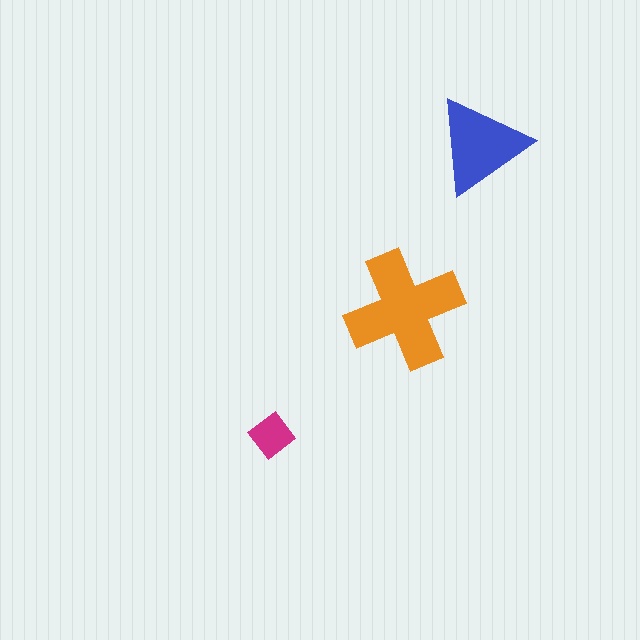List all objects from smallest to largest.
The magenta diamond, the blue triangle, the orange cross.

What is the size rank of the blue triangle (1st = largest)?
2nd.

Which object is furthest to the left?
The magenta diamond is leftmost.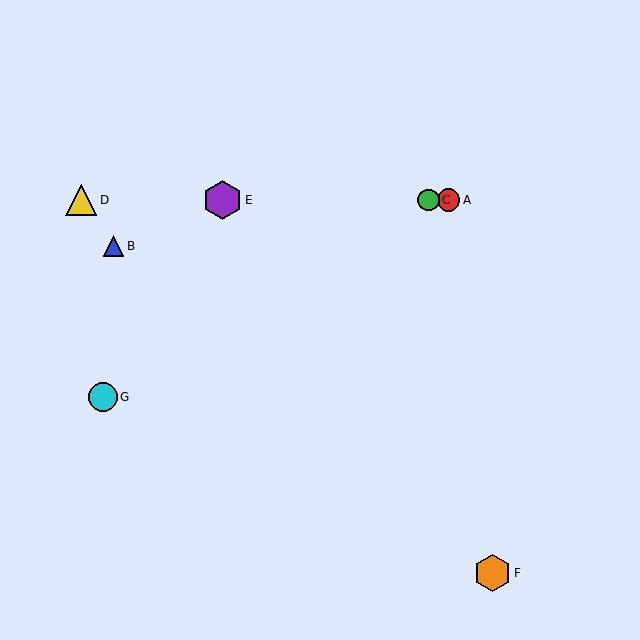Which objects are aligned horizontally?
Objects A, C, D, E are aligned horizontally.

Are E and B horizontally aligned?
No, E is at y≈200 and B is at y≈246.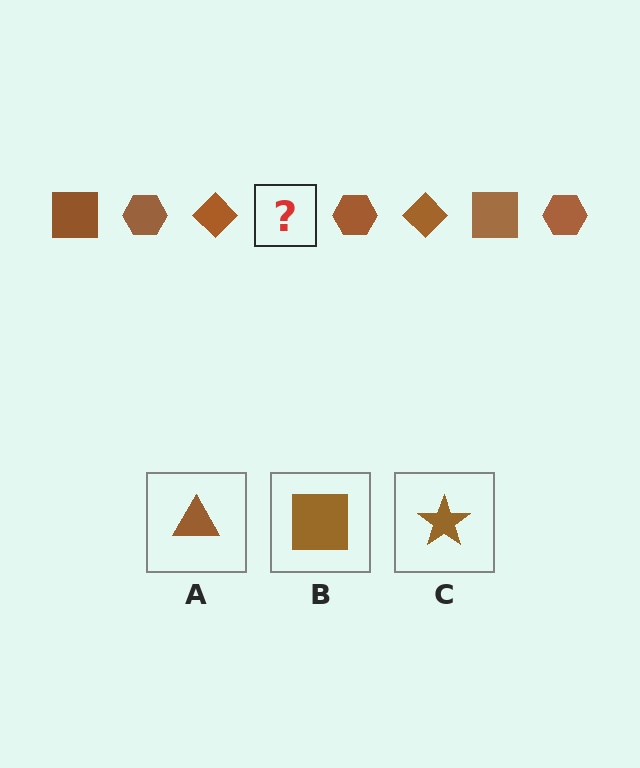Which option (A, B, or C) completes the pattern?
B.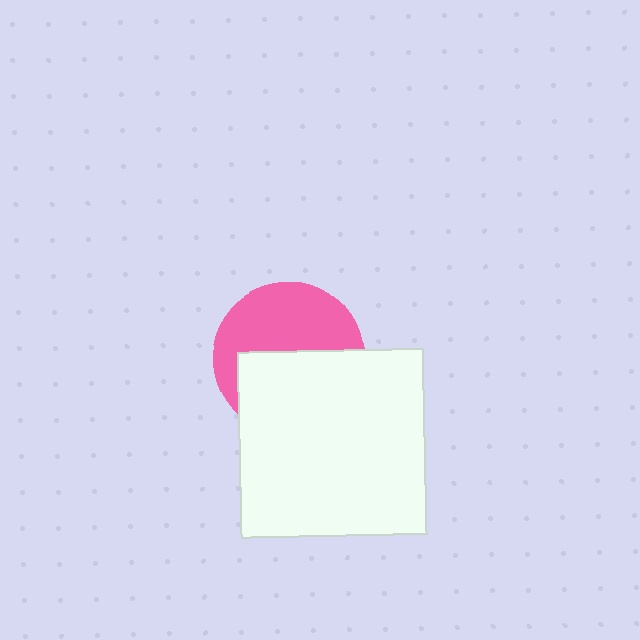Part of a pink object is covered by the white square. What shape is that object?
It is a circle.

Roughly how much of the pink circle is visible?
About half of it is visible (roughly 50%).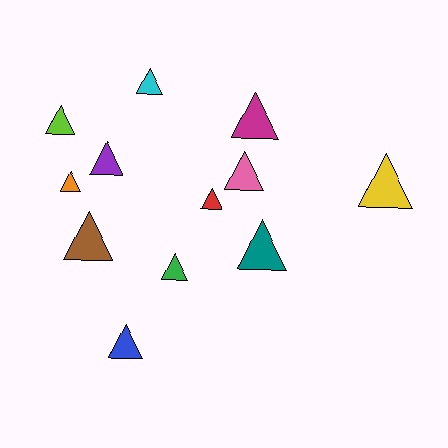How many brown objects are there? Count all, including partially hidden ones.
There is 1 brown object.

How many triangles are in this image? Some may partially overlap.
There are 12 triangles.